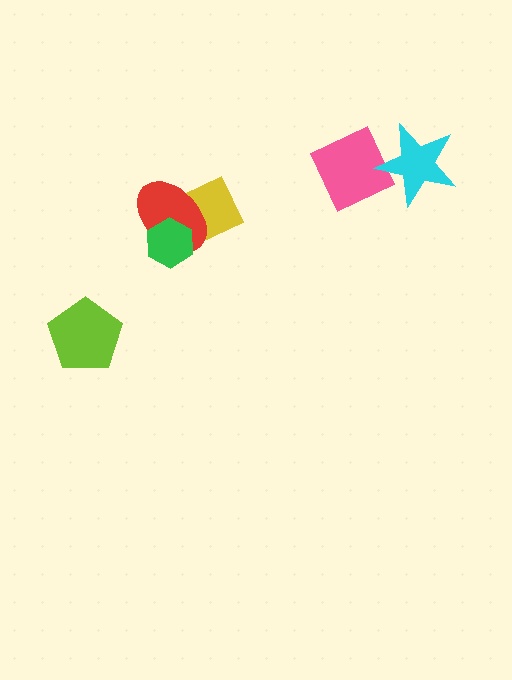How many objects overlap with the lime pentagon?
0 objects overlap with the lime pentagon.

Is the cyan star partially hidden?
No, no other shape covers it.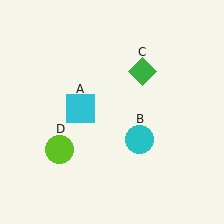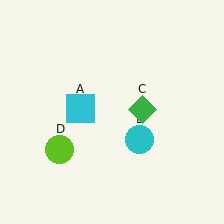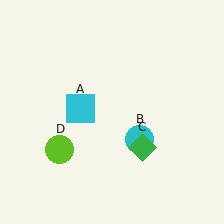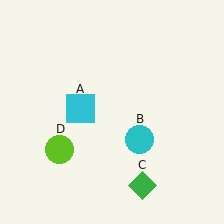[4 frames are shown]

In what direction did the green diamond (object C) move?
The green diamond (object C) moved down.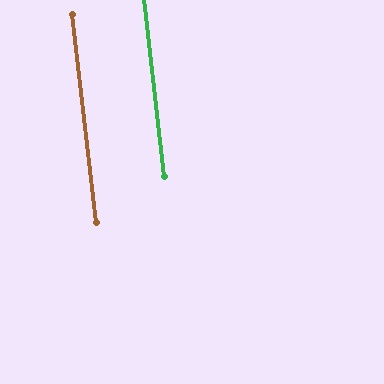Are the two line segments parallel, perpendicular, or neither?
Parallel — their directions differ by only 0.4°.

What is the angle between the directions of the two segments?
Approximately 0 degrees.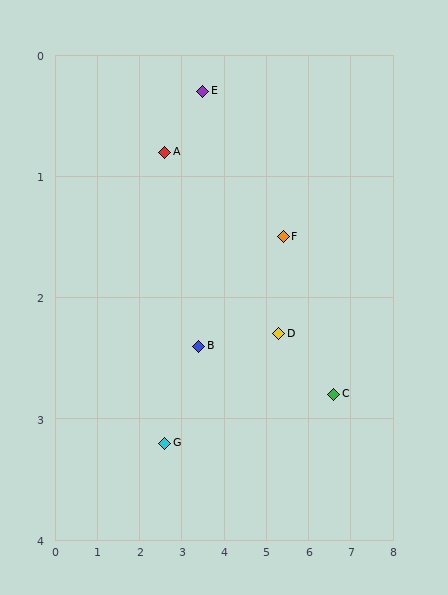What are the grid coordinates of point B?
Point B is at approximately (3.4, 2.4).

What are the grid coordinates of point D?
Point D is at approximately (5.3, 2.3).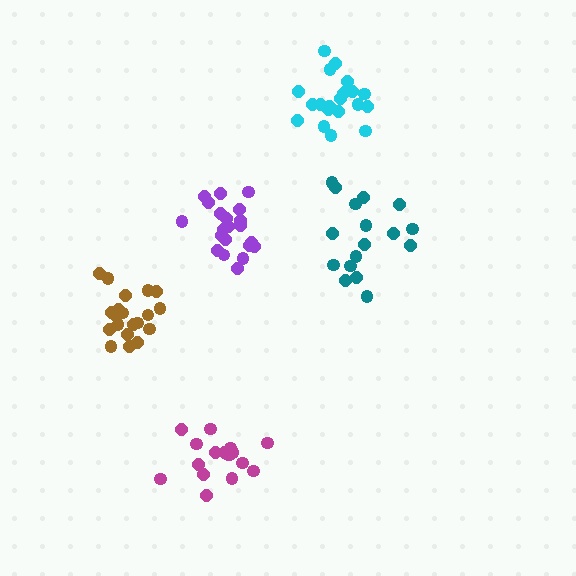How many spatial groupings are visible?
There are 5 spatial groupings.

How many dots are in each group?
Group 1: 17 dots, Group 2: 20 dots, Group 3: 21 dots, Group 4: 21 dots, Group 5: 17 dots (96 total).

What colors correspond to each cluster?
The clusters are colored: teal, brown, purple, cyan, magenta.